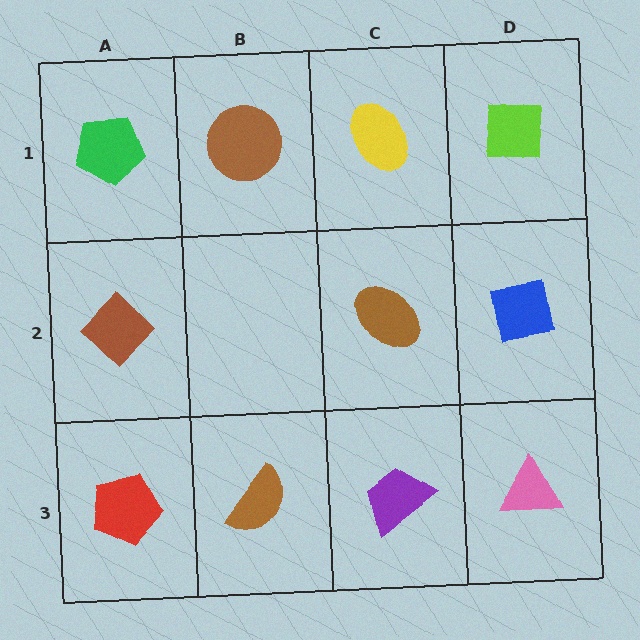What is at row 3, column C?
A purple trapezoid.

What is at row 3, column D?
A pink triangle.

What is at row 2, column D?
A blue square.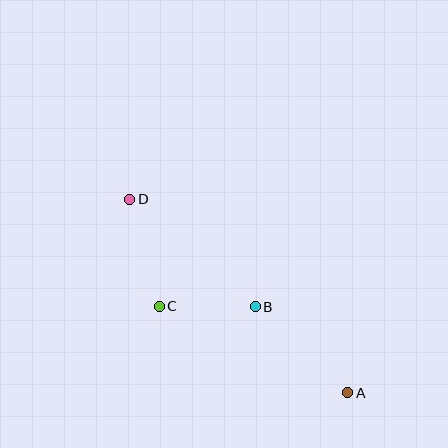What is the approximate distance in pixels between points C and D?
The distance between C and D is approximately 111 pixels.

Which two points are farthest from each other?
Points A and D are farthest from each other.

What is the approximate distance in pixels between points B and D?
The distance between B and D is approximately 166 pixels.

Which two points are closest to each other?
Points B and C are closest to each other.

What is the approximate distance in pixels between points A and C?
The distance between A and C is approximately 207 pixels.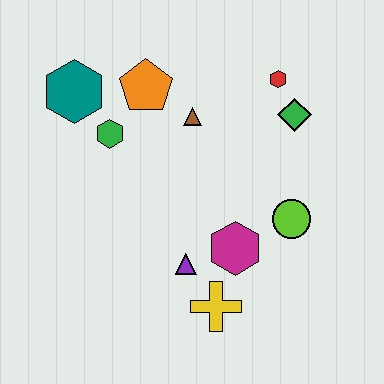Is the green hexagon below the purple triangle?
No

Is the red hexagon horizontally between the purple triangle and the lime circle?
Yes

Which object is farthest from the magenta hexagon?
The teal hexagon is farthest from the magenta hexagon.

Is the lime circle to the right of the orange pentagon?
Yes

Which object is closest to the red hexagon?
The green diamond is closest to the red hexagon.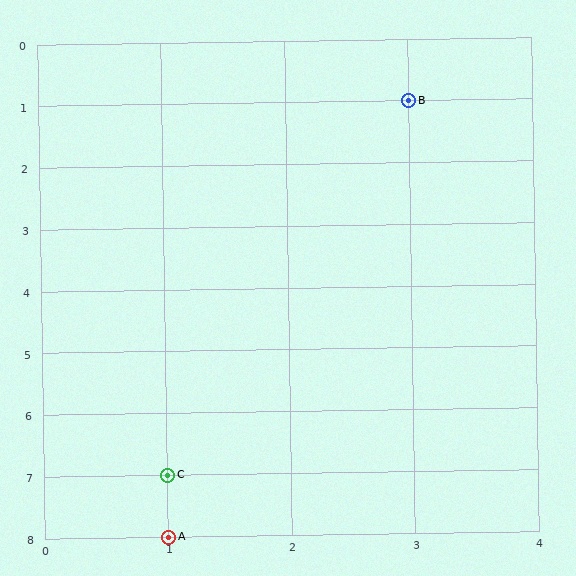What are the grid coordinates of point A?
Point A is at grid coordinates (1, 8).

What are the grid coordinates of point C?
Point C is at grid coordinates (1, 7).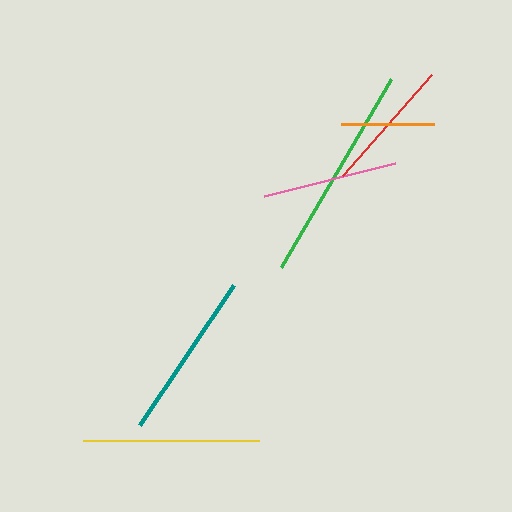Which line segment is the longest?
The green line is the longest at approximately 218 pixels.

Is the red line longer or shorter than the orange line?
The red line is longer than the orange line.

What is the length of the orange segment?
The orange segment is approximately 93 pixels long.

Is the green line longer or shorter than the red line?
The green line is longer than the red line.